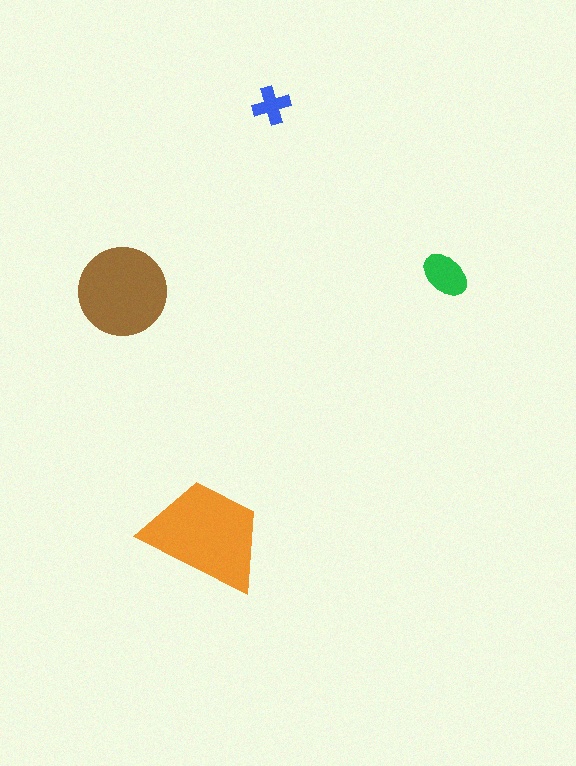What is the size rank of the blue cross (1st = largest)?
4th.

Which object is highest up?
The blue cross is topmost.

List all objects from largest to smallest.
The orange trapezoid, the brown circle, the green ellipse, the blue cross.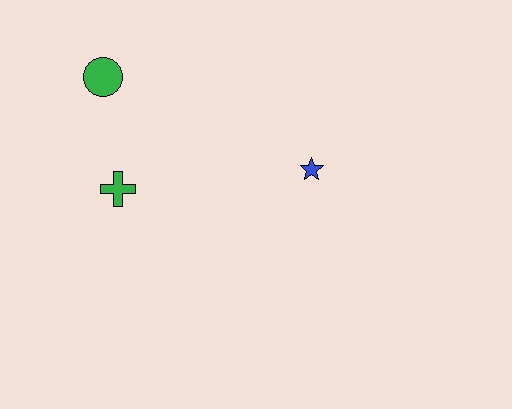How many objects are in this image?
There are 3 objects.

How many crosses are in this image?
There is 1 cross.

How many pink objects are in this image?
There are no pink objects.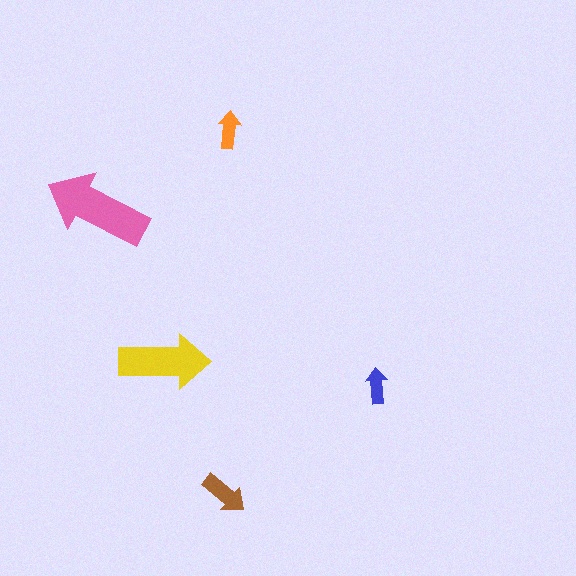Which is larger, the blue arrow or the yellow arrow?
The yellow one.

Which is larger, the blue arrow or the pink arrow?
The pink one.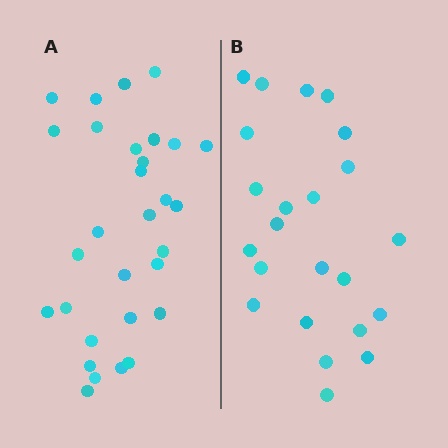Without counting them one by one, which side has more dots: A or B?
Region A (the left region) has more dots.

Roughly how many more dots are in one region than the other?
Region A has roughly 8 or so more dots than region B.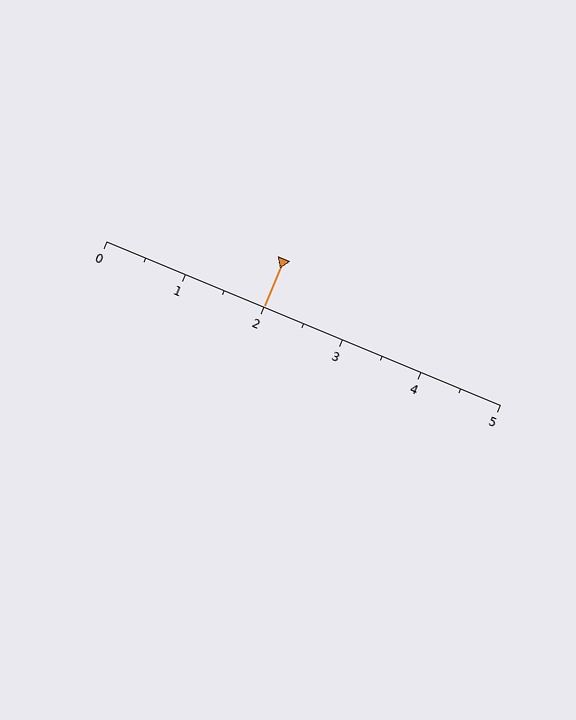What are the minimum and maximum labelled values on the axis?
The axis runs from 0 to 5.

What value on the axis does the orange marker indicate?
The marker indicates approximately 2.